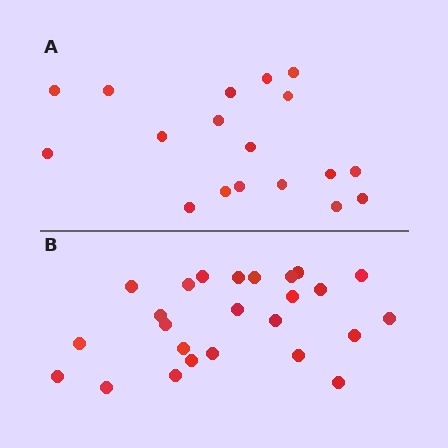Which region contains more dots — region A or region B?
Region B (the bottom region) has more dots.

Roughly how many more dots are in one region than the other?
Region B has roughly 8 or so more dots than region A.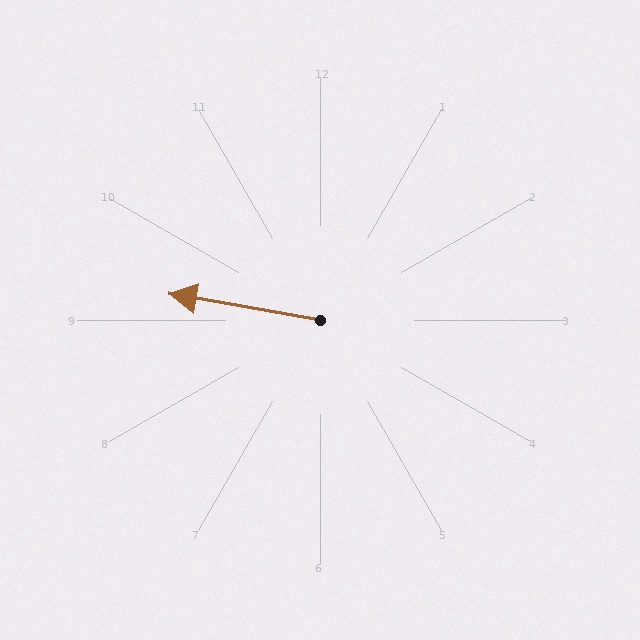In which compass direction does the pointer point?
West.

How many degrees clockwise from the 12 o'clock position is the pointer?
Approximately 280 degrees.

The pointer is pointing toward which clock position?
Roughly 9 o'clock.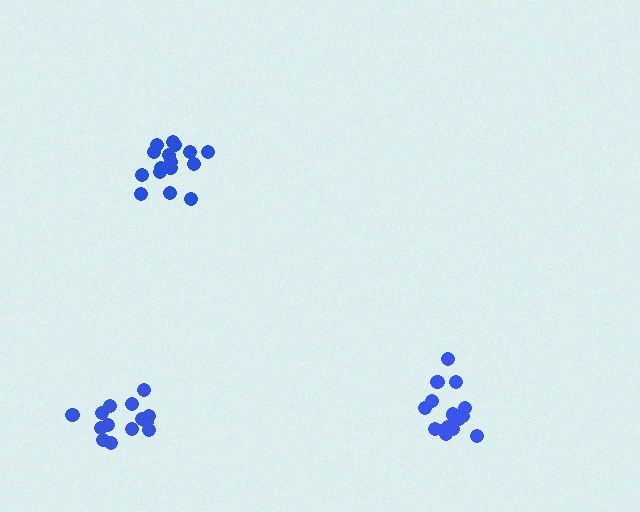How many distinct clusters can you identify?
There are 3 distinct clusters.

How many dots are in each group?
Group 1: 16 dots, Group 2: 15 dots, Group 3: 14 dots (45 total).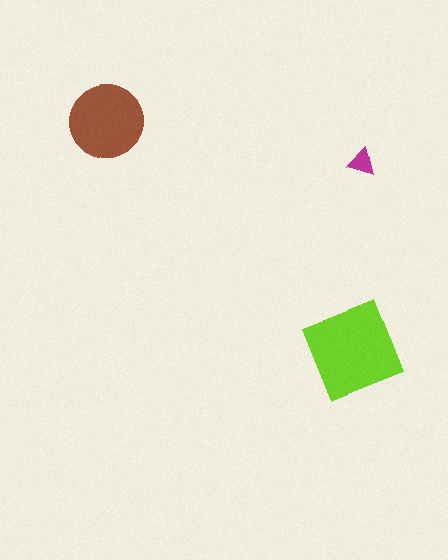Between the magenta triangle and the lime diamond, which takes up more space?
The lime diamond.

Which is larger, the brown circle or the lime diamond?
The lime diamond.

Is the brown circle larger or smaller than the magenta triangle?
Larger.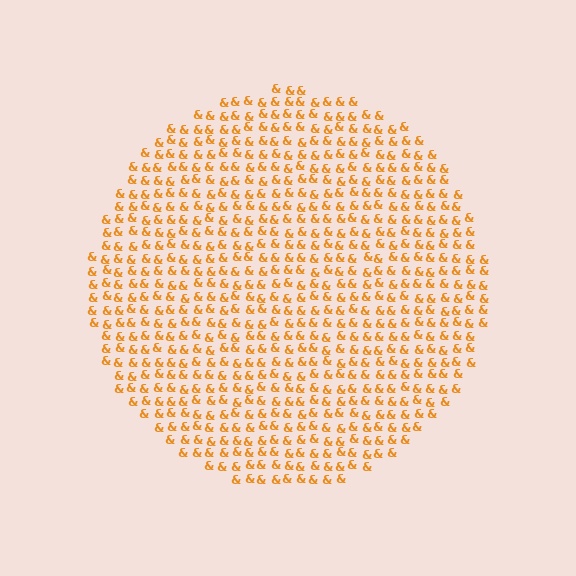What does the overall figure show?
The overall figure shows a circle.